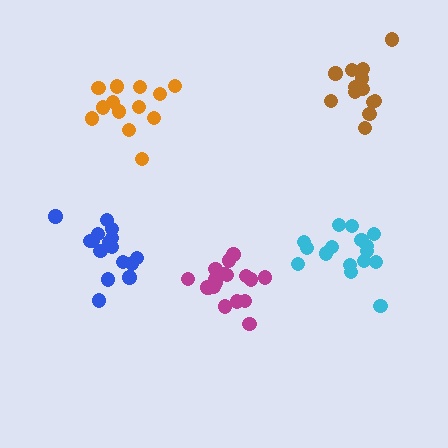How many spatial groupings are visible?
There are 5 spatial groupings.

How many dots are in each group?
Group 1: 16 dots, Group 2: 16 dots, Group 3: 19 dots, Group 4: 13 dots, Group 5: 14 dots (78 total).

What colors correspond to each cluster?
The clusters are colored: blue, cyan, magenta, orange, brown.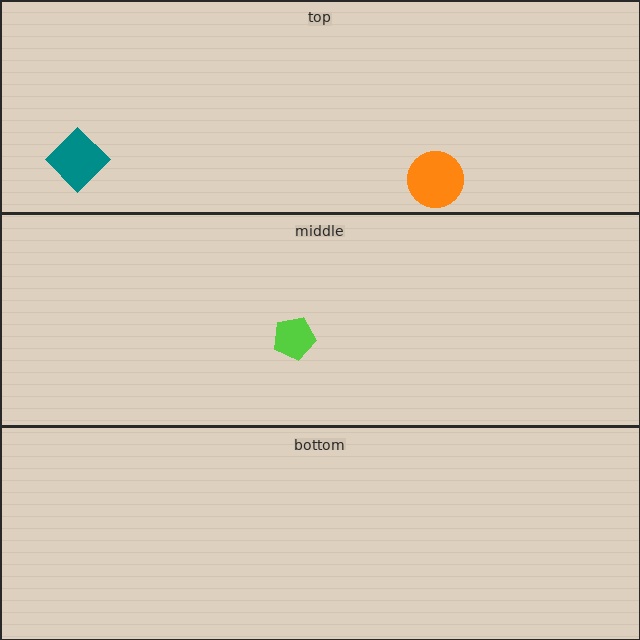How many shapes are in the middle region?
1.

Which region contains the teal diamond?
The top region.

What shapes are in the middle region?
The lime pentagon.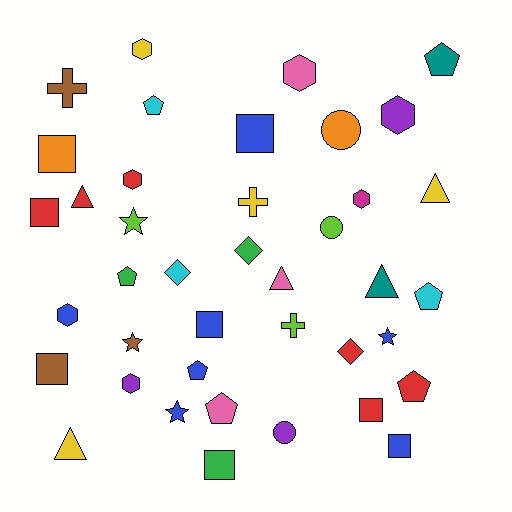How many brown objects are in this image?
There are 3 brown objects.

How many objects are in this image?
There are 40 objects.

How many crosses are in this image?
There are 3 crosses.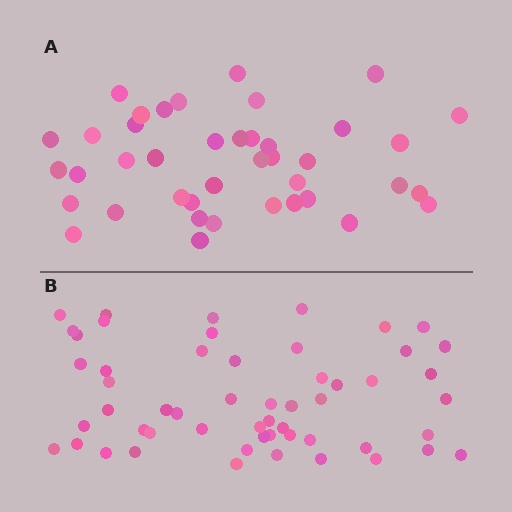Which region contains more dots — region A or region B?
Region B (the bottom region) has more dots.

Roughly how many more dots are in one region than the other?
Region B has approximately 15 more dots than region A.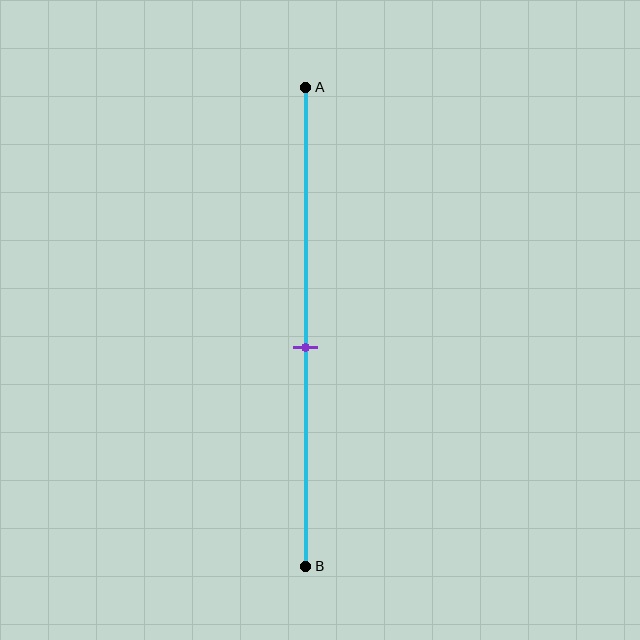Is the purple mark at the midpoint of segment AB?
No, the mark is at about 55% from A, not at the 50% midpoint.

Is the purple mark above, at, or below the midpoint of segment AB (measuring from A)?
The purple mark is below the midpoint of segment AB.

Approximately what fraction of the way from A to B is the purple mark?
The purple mark is approximately 55% of the way from A to B.